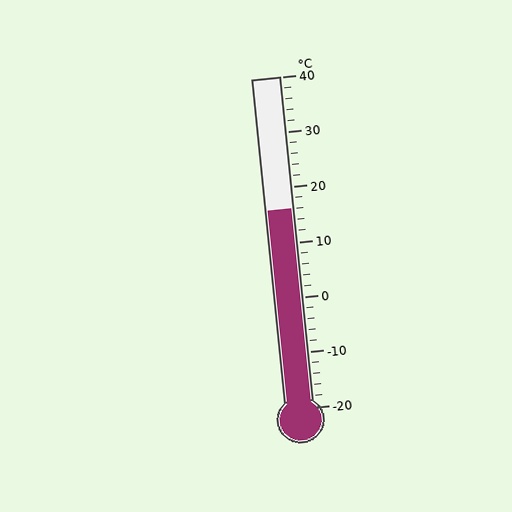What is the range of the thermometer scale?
The thermometer scale ranges from -20°C to 40°C.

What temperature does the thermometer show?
The thermometer shows approximately 16°C.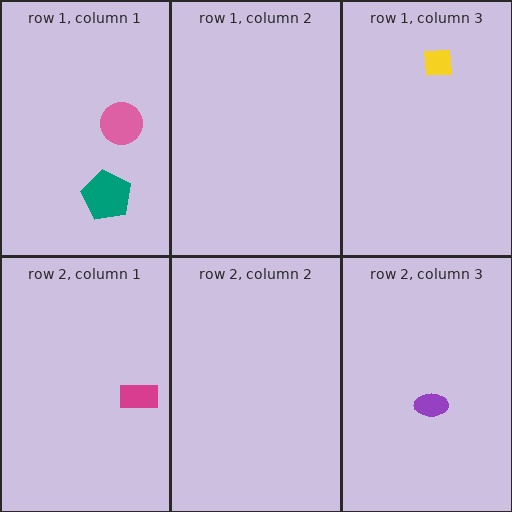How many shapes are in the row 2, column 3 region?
1.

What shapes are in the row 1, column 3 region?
The yellow square.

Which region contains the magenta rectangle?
The row 2, column 1 region.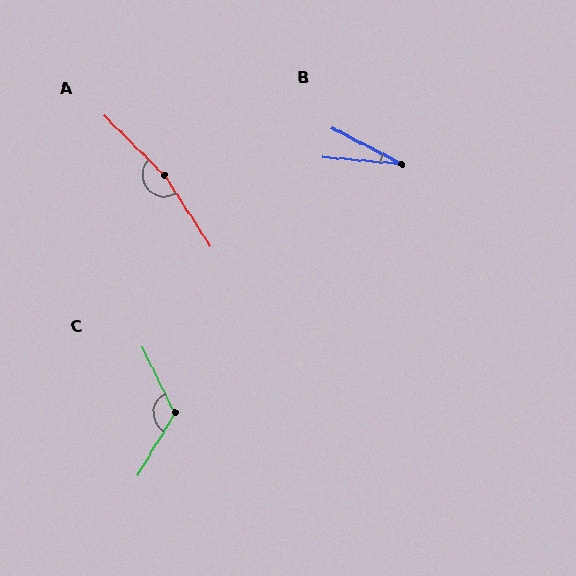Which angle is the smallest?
B, at approximately 23 degrees.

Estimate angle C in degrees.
Approximately 123 degrees.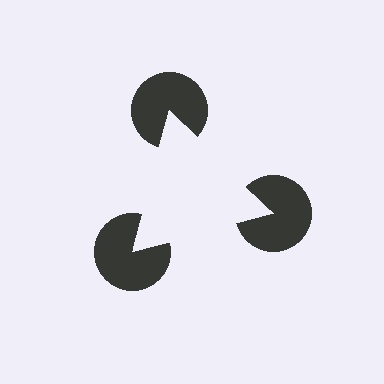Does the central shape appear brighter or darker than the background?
It typically appears slightly brighter than the background, even though no actual brightness change is drawn.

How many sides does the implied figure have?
3 sides.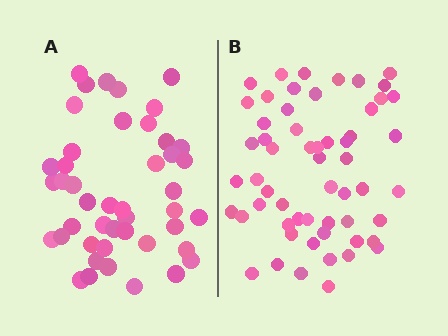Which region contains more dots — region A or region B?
Region B (the right region) has more dots.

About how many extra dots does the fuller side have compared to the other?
Region B has roughly 12 or so more dots than region A.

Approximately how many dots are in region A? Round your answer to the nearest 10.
About 40 dots. (The exact count is 45, which rounds to 40.)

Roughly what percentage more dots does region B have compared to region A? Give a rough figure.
About 25% more.